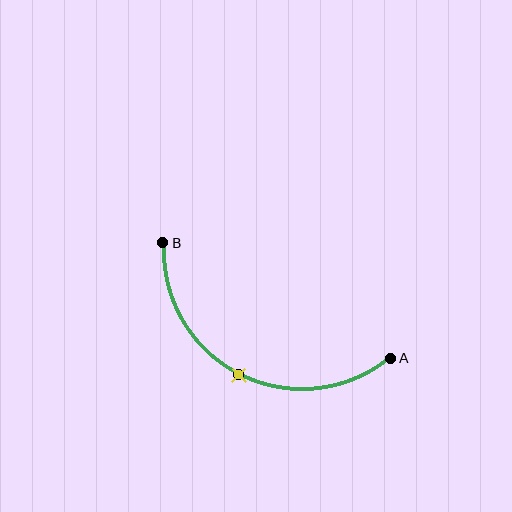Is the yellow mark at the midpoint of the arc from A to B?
Yes. The yellow mark lies on the arc at equal arc-length from both A and B — it is the arc midpoint.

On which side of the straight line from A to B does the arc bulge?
The arc bulges below the straight line connecting A and B.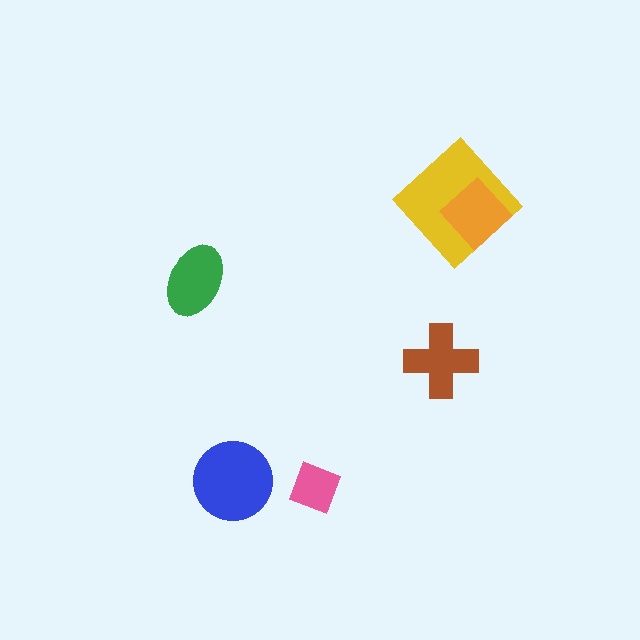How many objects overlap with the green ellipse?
0 objects overlap with the green ellipse.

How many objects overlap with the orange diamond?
1 object overlaps with the orange diamond.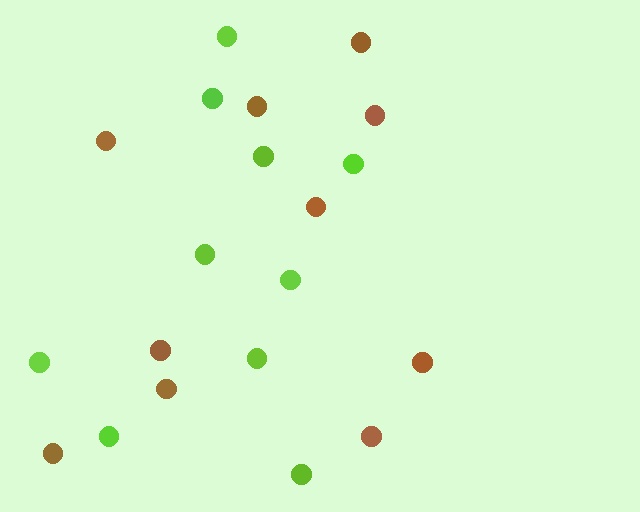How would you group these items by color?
There are 2 groups: one group of lime circles (10) and one group of brown circles (10).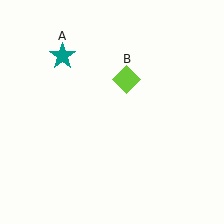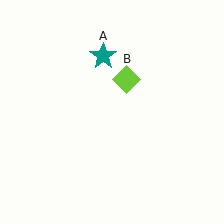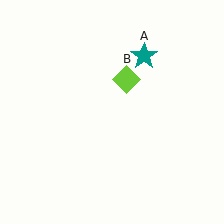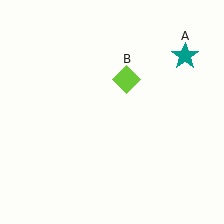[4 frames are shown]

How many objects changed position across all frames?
1 object changed position: teal star (object A).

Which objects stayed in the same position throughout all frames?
Lime diamond (object B) remained stationary.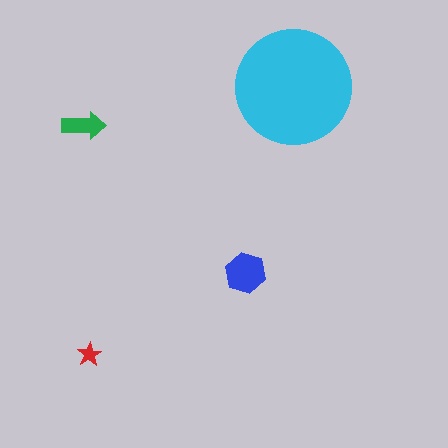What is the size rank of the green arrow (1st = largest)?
3rd.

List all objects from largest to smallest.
The cyan circle, the blue hexagon, the green arrow, the red star.